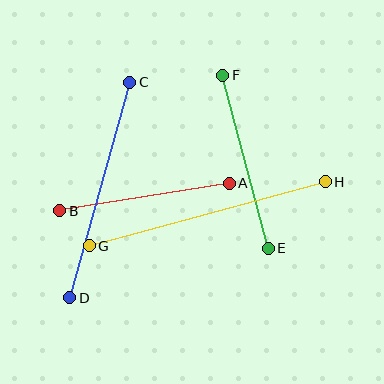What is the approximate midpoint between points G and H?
The midpoint is at approximately (207, 214) pixels.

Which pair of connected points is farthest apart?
Points G and H are farthest apart.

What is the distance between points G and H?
The distance is approximately 244 pixels.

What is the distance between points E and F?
The distance is approximately 179 pixels.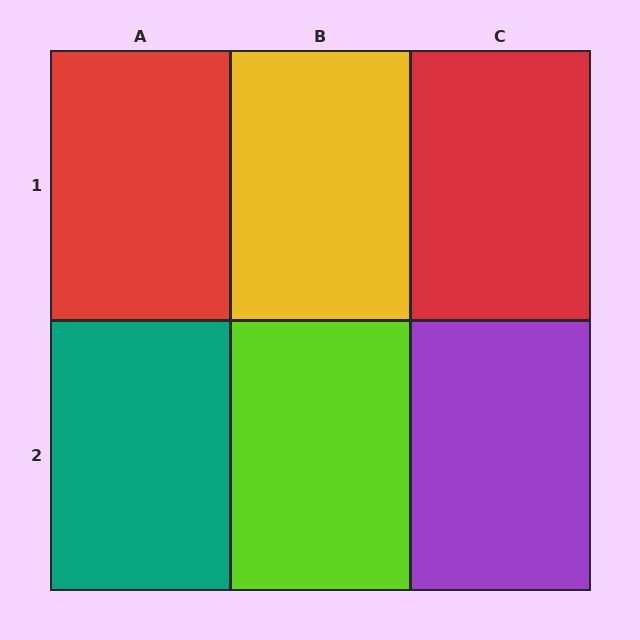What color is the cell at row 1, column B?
Yellow.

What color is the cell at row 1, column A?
Red.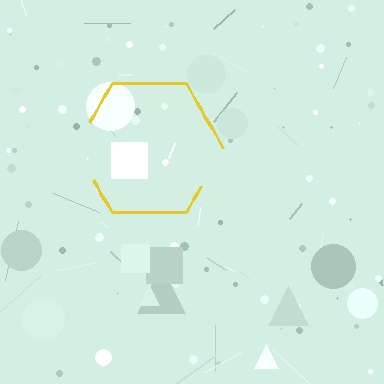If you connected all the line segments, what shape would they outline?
They would outline a hexagon.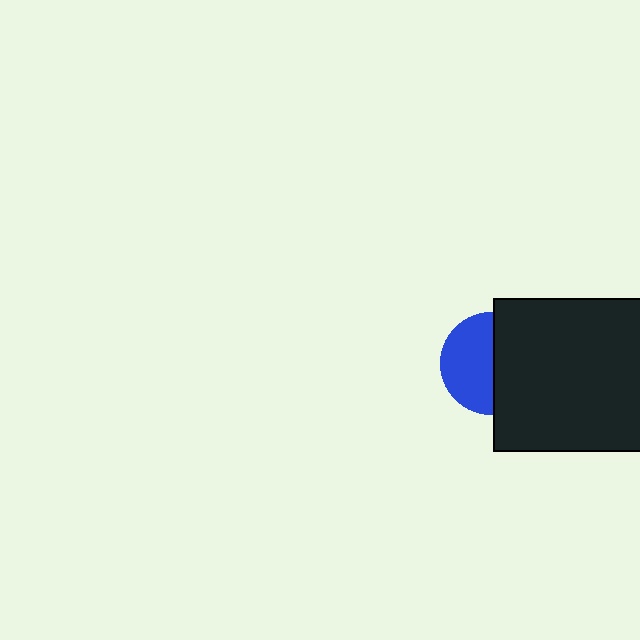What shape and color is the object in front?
The object in front is a black rectangle.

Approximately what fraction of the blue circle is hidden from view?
Roughly 48% of the blue circle is hidden behind the black rectangle.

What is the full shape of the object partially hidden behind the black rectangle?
The partially hidden object is a blue circle.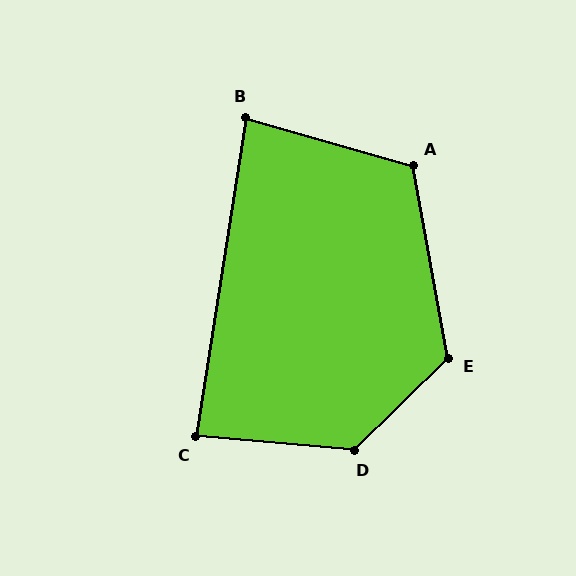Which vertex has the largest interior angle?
D, at approximately 131 degrees.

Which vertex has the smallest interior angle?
B, at approximately 83 degrees.